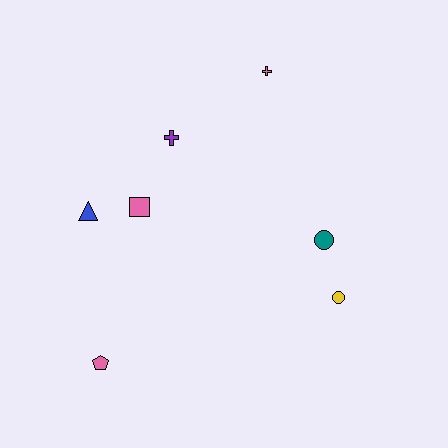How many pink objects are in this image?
There are 3 pink objects.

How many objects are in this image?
There are 7 objects.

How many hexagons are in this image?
There are no hexagons.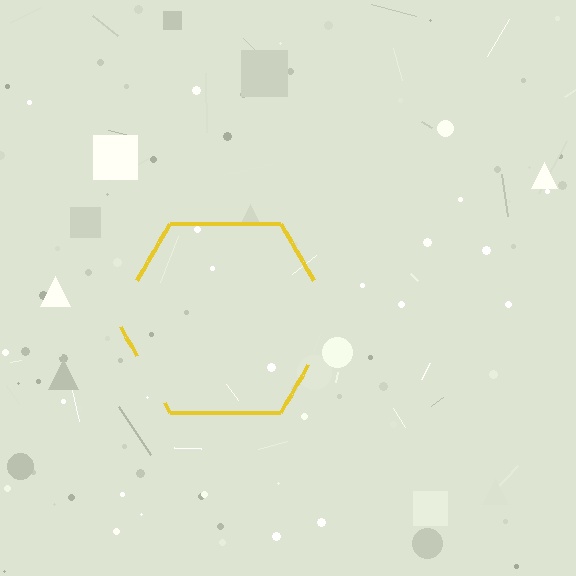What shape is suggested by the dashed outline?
The dashed outline suggests a hexagon.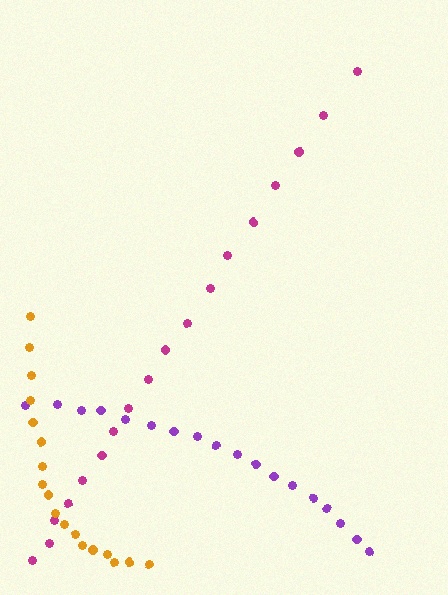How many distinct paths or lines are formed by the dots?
There are 3 distinct paths.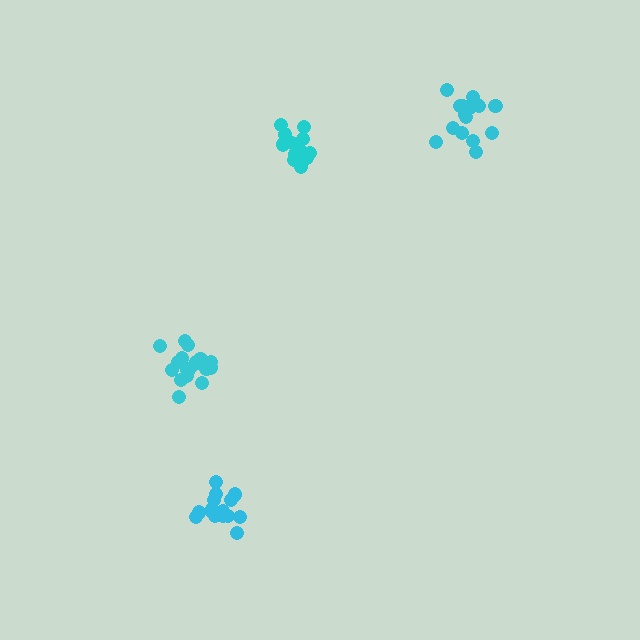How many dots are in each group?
Group 1: 16 dots, Group 2: 18 dots, Group 3: 16 dots, Group 4: 16 dots (66 total).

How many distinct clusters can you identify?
There are 4 distinct clusters.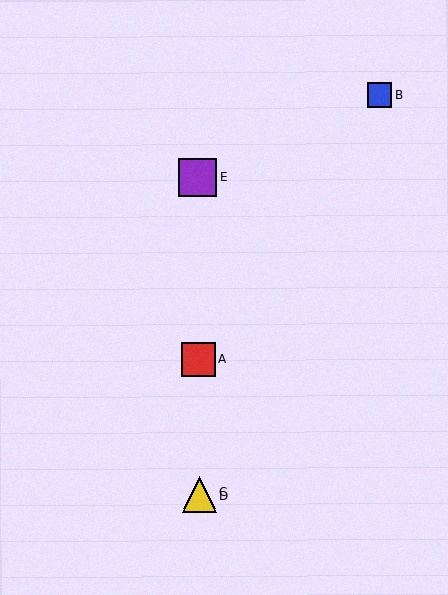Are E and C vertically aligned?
Yes, both are at x≈198.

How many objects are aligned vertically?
4 objects (A, C, D, E) are aligned vertically.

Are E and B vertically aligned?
No, E is at x≈198 and B is at x≈379.